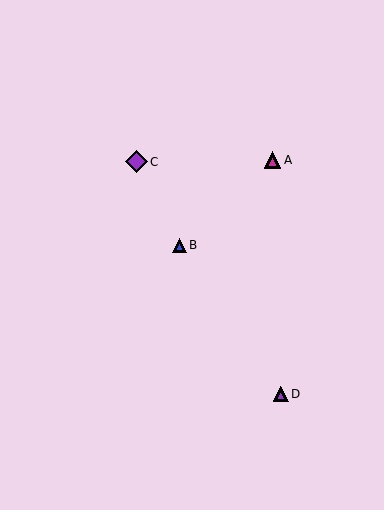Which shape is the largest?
The purple diamond (labeled C) is the largest.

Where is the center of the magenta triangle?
The center of the magenta triangle is at (272, 160).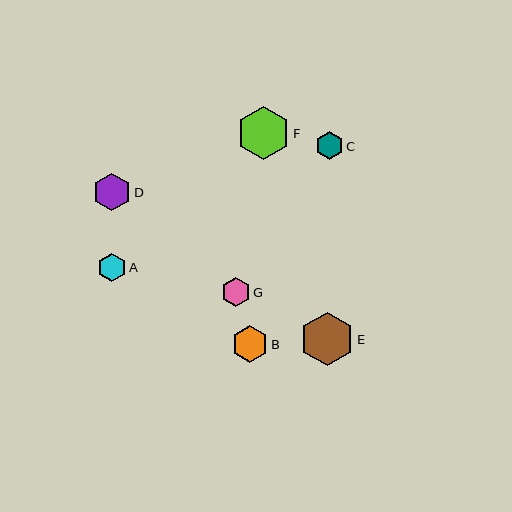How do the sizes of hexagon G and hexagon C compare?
Hexagon G and hexagon C are approximately the same size.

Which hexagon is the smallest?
Hexagon C is the smallest with a size of approximately 28 pixels.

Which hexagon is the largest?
Hexagon E is the largest with a size of approximately 54 pixels.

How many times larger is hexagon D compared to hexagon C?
Hexagon D is approximately 1.4 times the size of hexagon C.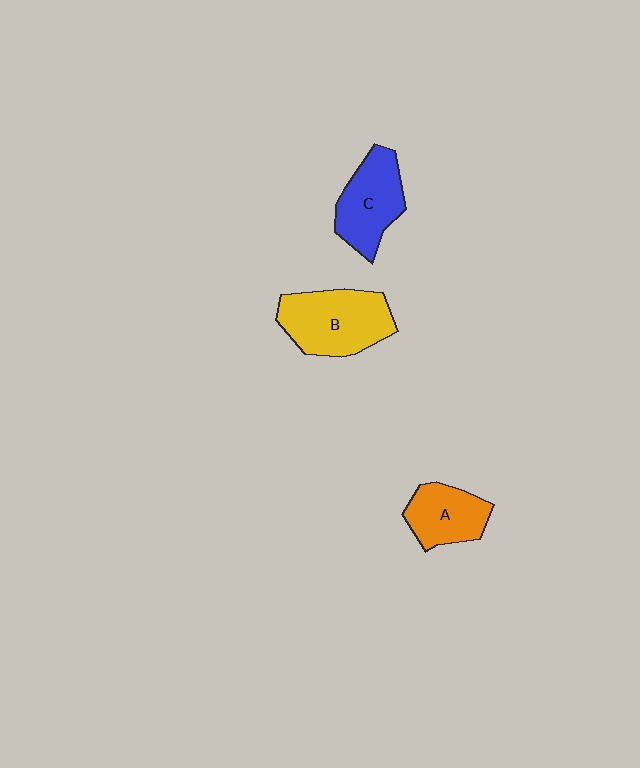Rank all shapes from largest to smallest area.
From largest to smallest: B (yellow), C (blue), A (orange).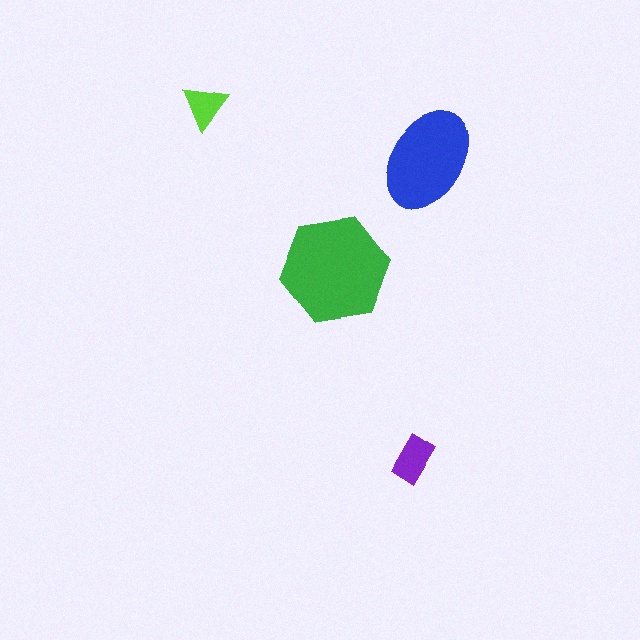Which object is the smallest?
The lime triangle.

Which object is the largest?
The green hexagon.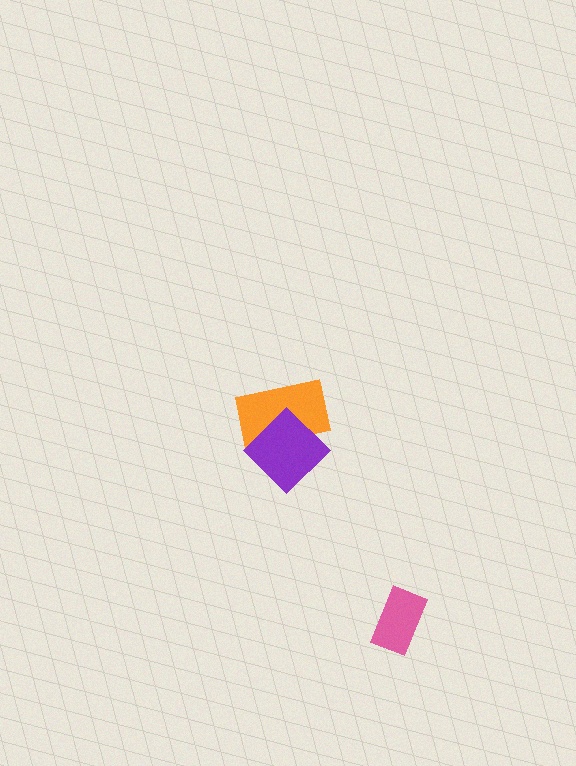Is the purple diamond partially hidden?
No, no other shape covers it.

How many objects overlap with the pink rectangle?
0 objects overlap with the pink rectangle.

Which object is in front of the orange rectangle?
The purple diamond is in front of the orange rectangle.